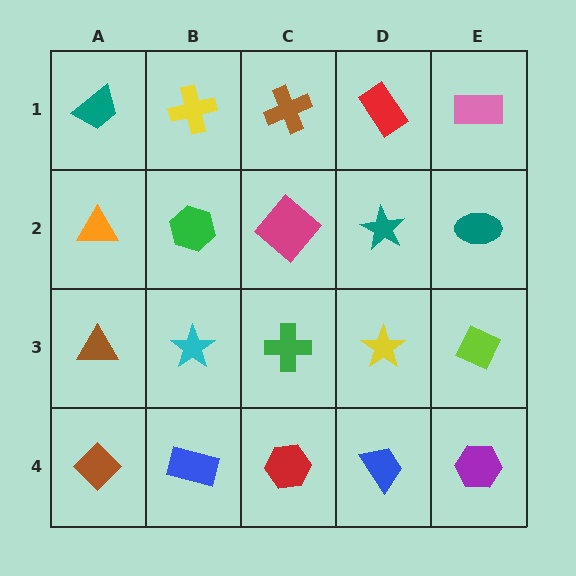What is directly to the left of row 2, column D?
A magenta diamond.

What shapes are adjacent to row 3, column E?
A teal ellipse (row 2, column E), a purple hexagon (row 4, column E), a yellow star (row 3, column D).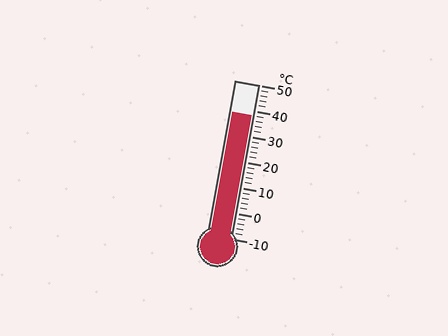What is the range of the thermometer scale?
The thermometer scale ranges from -10°C to 50°C.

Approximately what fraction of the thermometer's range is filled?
The thermometer is filled to approximately 80% of its range.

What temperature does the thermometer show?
The thermometer shows approximately 38°C.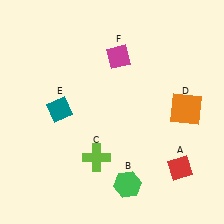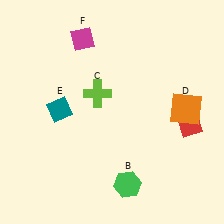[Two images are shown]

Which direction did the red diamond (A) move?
The red diamond (A) moved up.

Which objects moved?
The objects that moved are: the red diamond (A), the lime cross (C), the magenta diamond (F).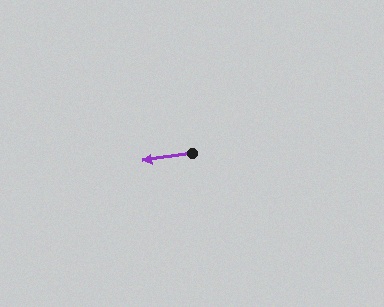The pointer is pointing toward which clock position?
Roughly 9 o'clock.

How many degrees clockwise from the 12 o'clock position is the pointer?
Approximately 262 degrees.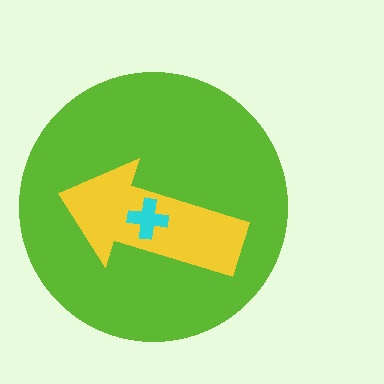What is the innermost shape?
The cyan cross.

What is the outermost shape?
The lime circle.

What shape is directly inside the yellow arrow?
The cyan cross.